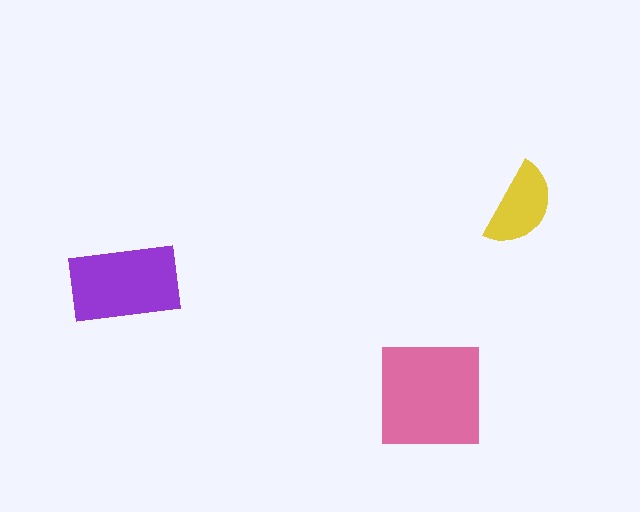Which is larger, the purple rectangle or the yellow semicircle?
The purple rectangle.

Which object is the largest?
The pink square.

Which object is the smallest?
The yellow semicircle.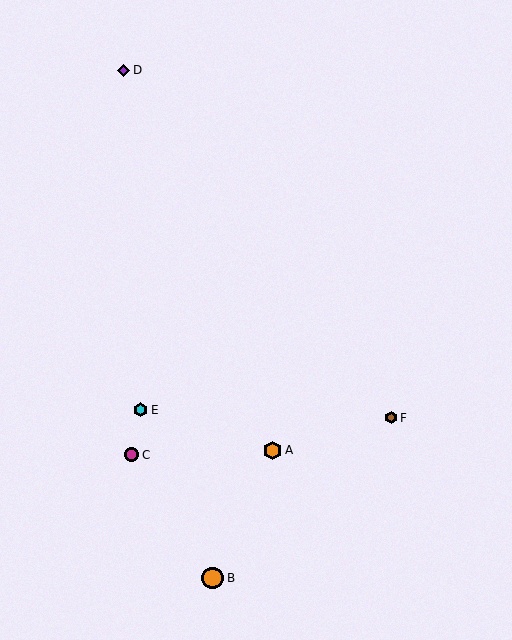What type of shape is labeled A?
Shape A is an orange hexagon.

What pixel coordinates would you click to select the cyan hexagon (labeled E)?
Click at (141, 410) to select the cyan hexagon E.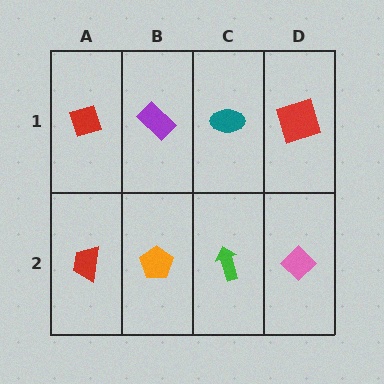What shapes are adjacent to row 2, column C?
A teal ellipse (row 1, column C), an orange pentagon (row 2, column B), a pink diamond (row 2, column D).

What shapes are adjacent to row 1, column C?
A green arrow (row 2, column C), a purple rectangle (row 1, column B), a red square (row 1, column D).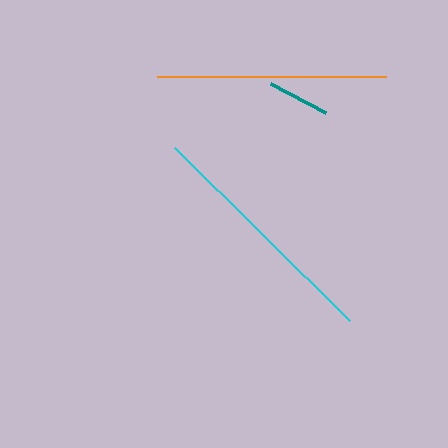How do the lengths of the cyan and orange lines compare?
The cyan and orange lines are approximately the same length.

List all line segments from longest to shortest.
From longest to shortest: cyan, orange, teal.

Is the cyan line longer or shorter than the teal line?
The cyan line is longer than the teal line.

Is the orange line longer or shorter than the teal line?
The orange line is longer than the teal line.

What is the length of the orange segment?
The orange segment is approximately 229 pixels long.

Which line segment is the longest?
The cyan line is the longest at approximately 247 pixels.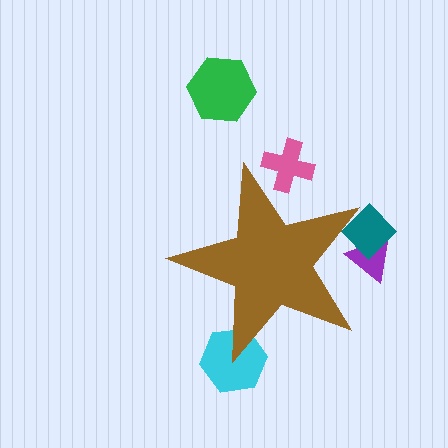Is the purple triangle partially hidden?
Yes, the purple triangle is partially hidden behind the brown star.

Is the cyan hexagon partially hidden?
Yes, the cyan hexagon is partially hidden behind the brown star.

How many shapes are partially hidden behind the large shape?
4 shapes are partially hidden.